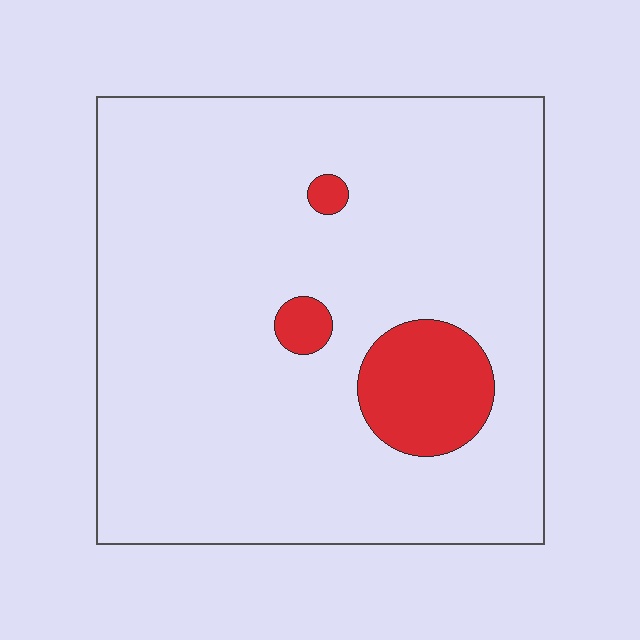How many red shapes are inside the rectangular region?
3.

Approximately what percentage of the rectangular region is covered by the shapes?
Approximately 10%.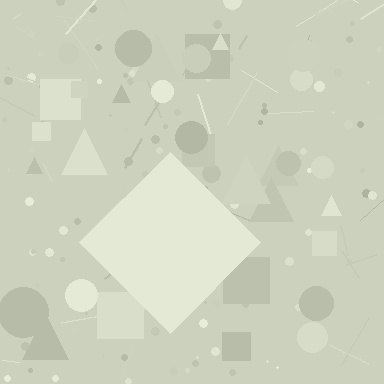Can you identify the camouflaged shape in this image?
The camouflaged shape is a diamond.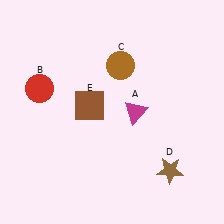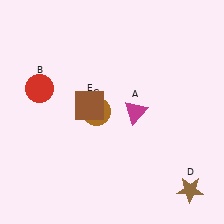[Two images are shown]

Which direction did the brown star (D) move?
The brown star (D) moved right.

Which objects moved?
The objects that moved are: the brown circle (C), the brown star (D).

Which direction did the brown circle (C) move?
The brown circle (C) moved down.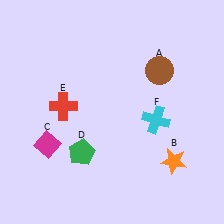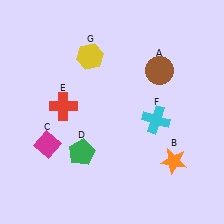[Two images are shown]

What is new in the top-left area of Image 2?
A yellow hexagon (G) was added in the top-left area of Image 2.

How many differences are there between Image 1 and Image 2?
There is 1 difference between the two images.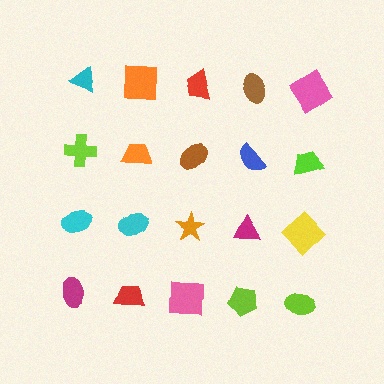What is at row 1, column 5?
A pink diamond.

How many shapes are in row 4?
5 shapes.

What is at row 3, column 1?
A cyan ellipse.